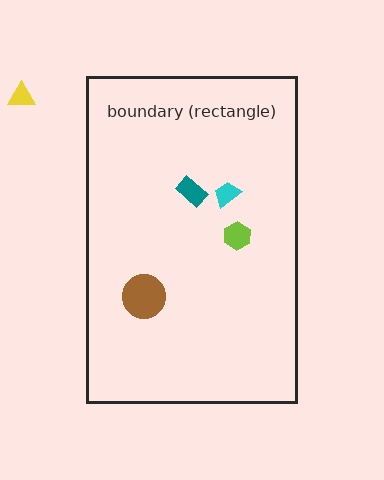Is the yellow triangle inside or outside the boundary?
Outside.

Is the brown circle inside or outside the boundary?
Inside.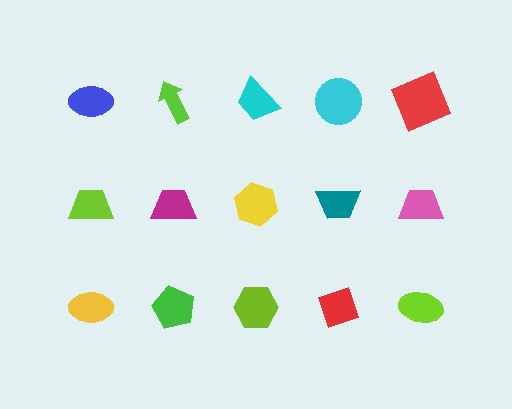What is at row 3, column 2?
A green pentagon.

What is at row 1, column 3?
A cyan trapezoid.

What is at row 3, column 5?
A lime ellipse.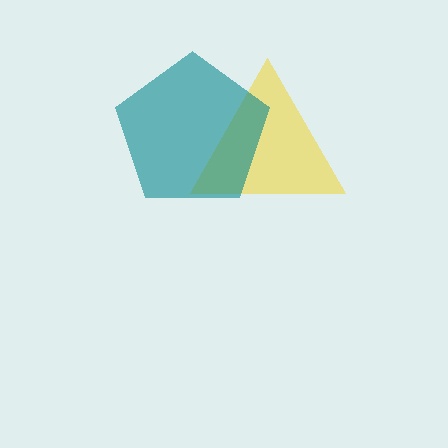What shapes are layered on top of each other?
The layered shapes are: a yellow triangle, a teal pentagon.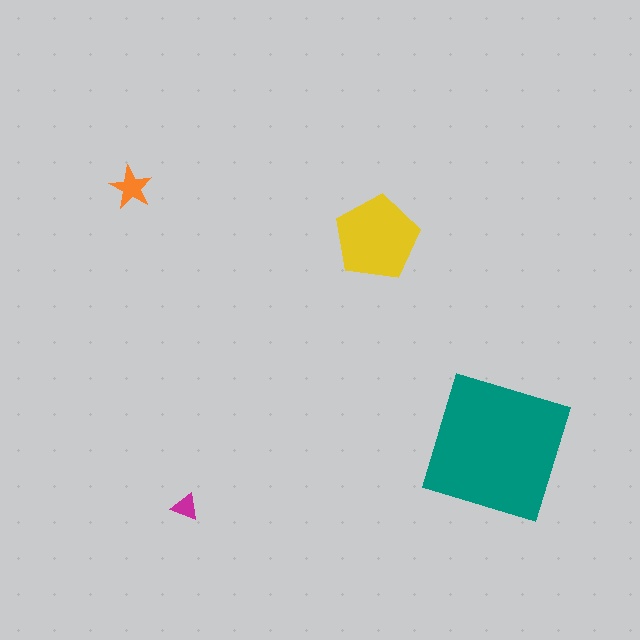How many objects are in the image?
There are 4 objects in the image.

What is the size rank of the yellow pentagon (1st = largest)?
2nd.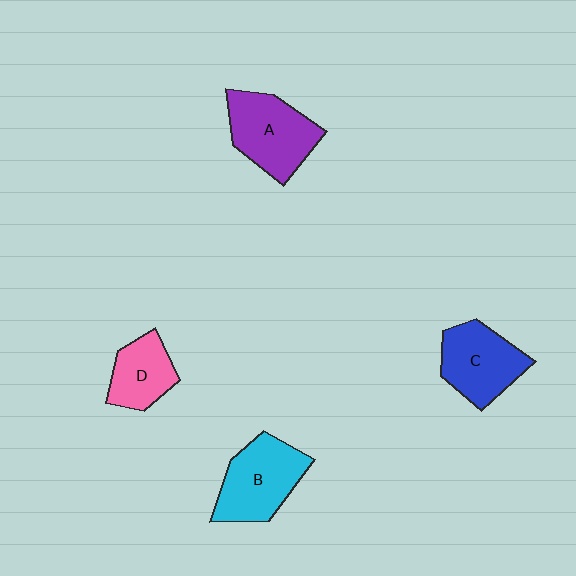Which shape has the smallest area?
Shape D (pink).